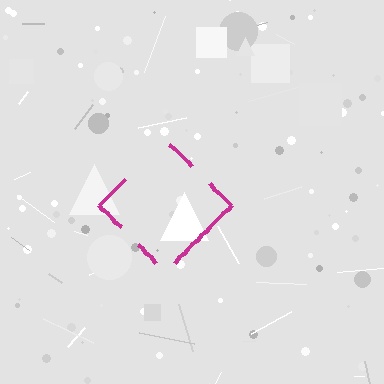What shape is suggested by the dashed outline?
The dashed outline suggests a diamond.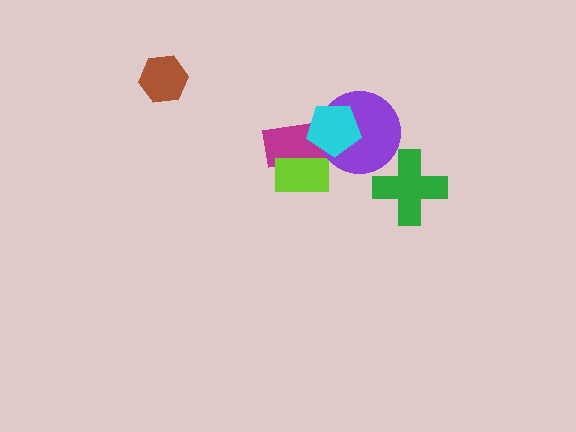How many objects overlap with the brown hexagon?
0 objects overlap with the brown hexagon.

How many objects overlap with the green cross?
0 objects overlap with the green cross.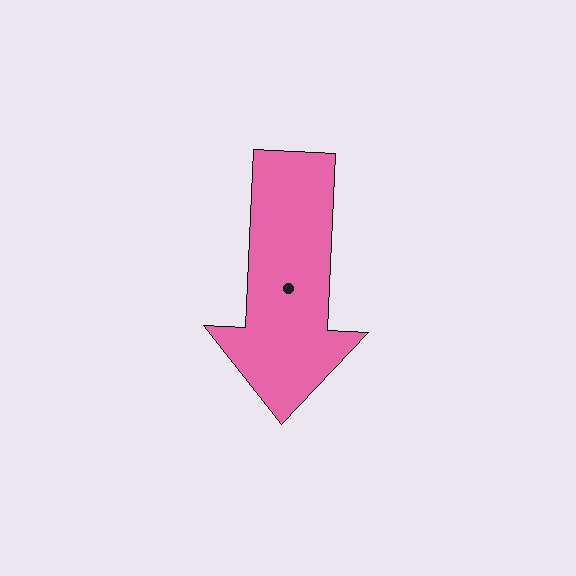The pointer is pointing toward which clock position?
Roughly 6 o'clock.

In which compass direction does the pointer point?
South.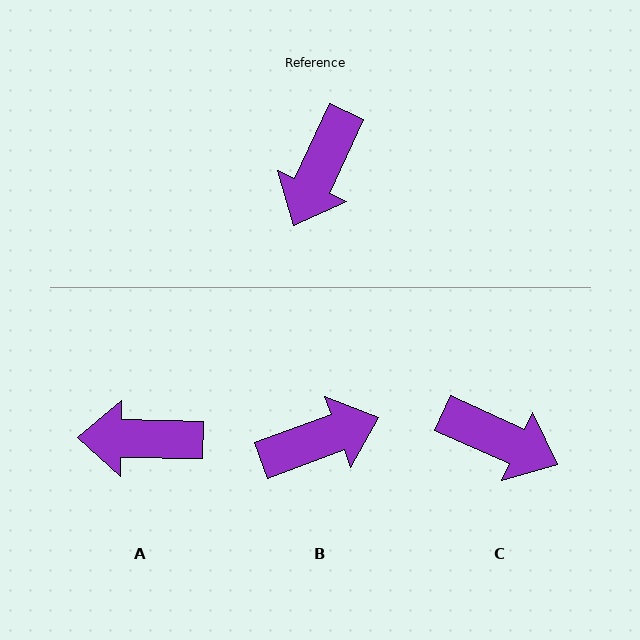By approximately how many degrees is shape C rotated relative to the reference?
Approximately 91 degrees counter-clockwise.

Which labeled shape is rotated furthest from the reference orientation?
B, about 135 degrees away.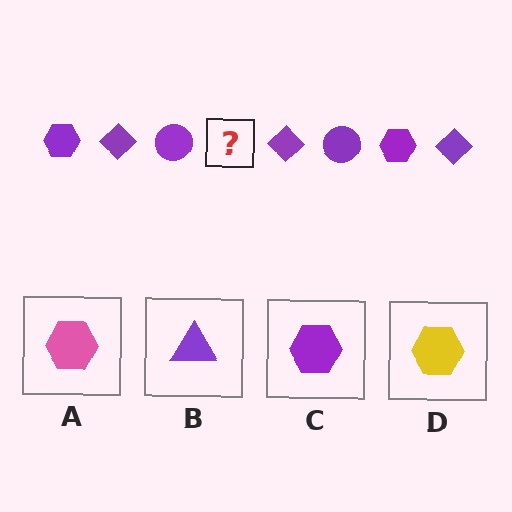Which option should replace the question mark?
Option C.